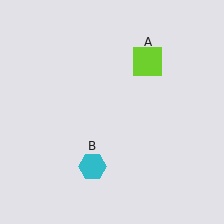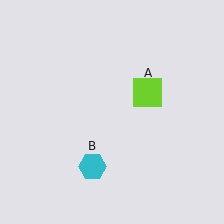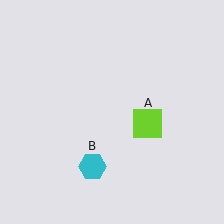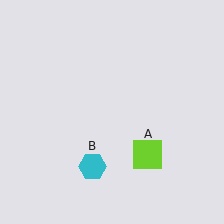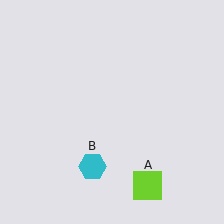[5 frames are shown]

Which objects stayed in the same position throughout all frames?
Cyan hexagon (object B) remained stationary.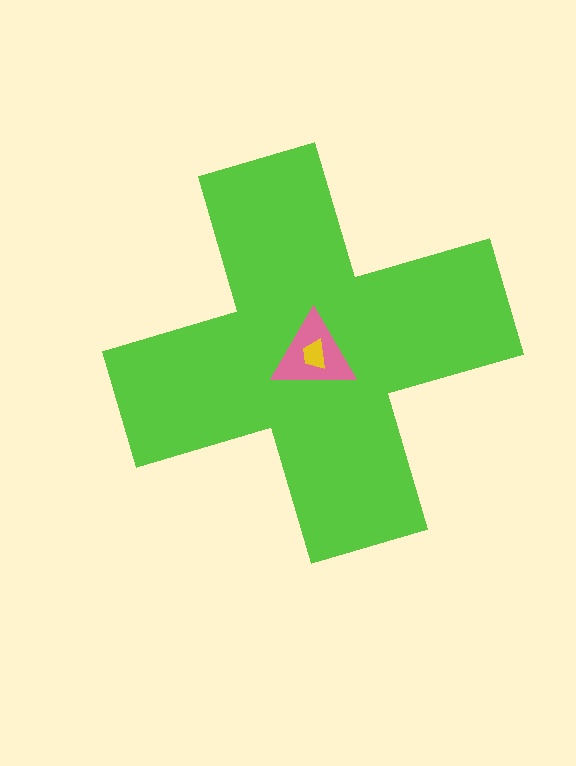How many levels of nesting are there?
3.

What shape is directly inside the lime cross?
The pink triangle.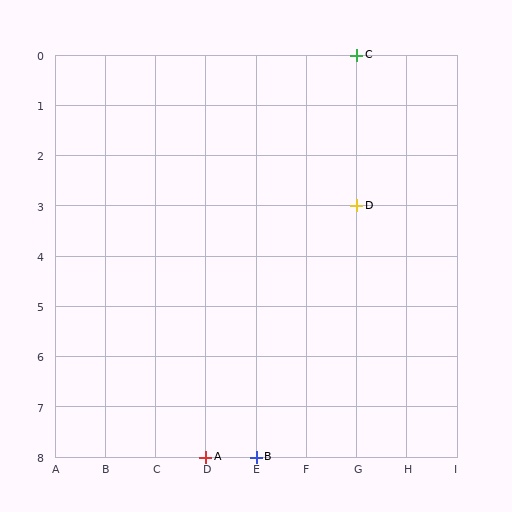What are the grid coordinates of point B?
Point B is at grid coordinates (E, 8).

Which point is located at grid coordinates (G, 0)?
Point C is at (G, 0).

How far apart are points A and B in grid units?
Points A and B are 1 column apart.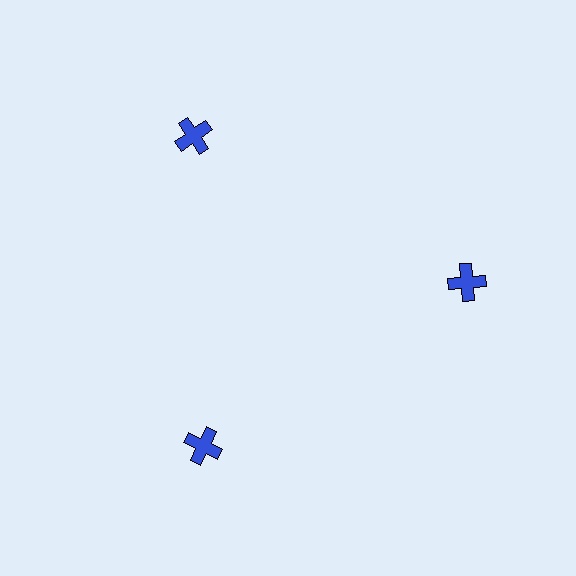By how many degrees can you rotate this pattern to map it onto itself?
The pattern maps onto itself every 120 degrees of rotation.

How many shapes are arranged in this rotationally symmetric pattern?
There are 3 shapes, arranged in 3 groups of 1.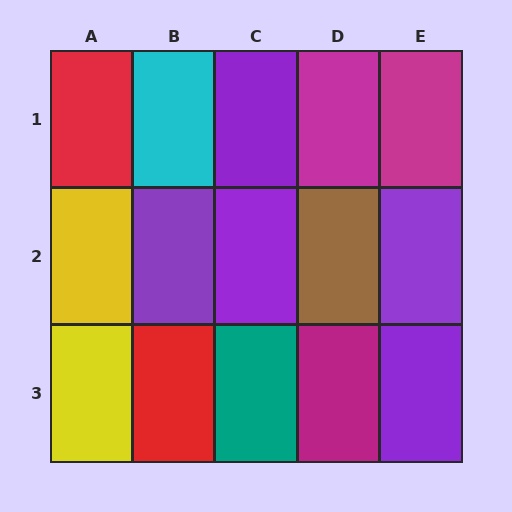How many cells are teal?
1 cell is teal.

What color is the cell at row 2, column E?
Purple.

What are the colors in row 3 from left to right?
Yellow, red, teal, magenta, purple.